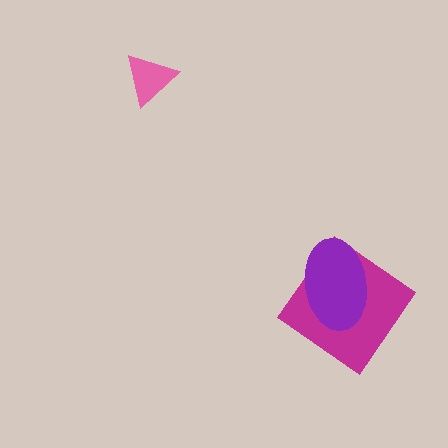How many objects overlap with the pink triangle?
0 objects overlap with the pink triangle.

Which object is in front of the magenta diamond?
The purple ellipse is in front of the magenta diamond.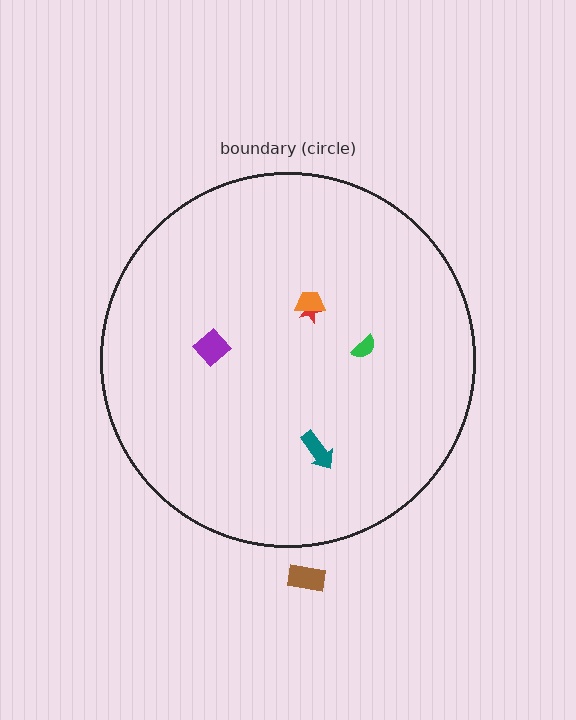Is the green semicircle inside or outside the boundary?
Inside.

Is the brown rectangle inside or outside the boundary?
Outside.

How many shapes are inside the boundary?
5 inside, 1 outside.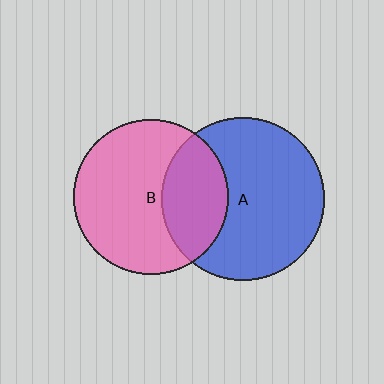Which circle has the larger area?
Circle A (blue).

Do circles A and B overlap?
Yes.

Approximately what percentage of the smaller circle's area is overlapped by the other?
Approximately 30%.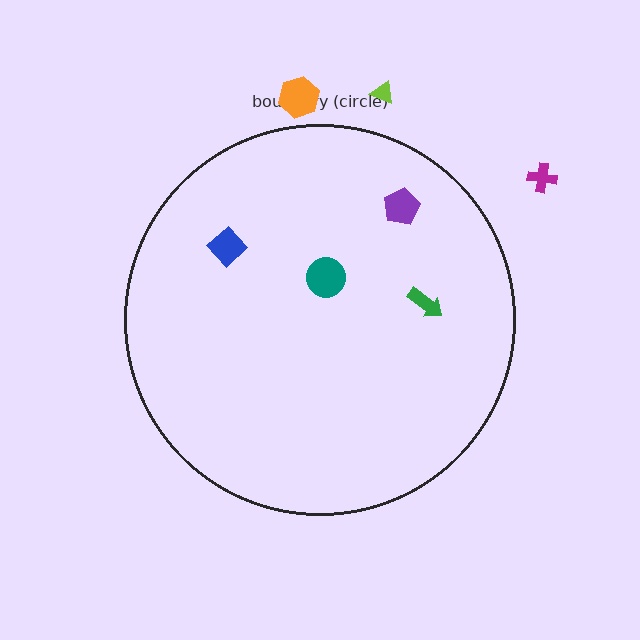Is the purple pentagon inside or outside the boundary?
Inside.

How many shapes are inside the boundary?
4 inside, 3 outside.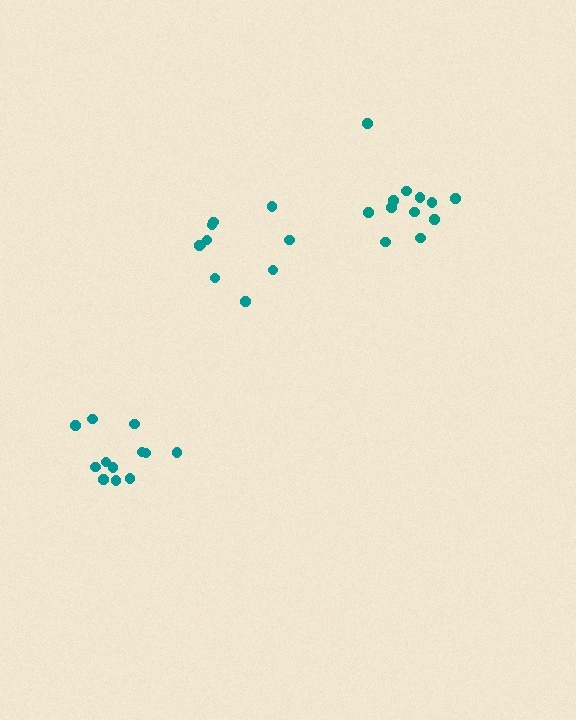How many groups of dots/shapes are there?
There are 3 groups.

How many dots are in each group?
Group 1: 12 dots, Group 2: 10 dots, Group 3: 12 dots (34 total).